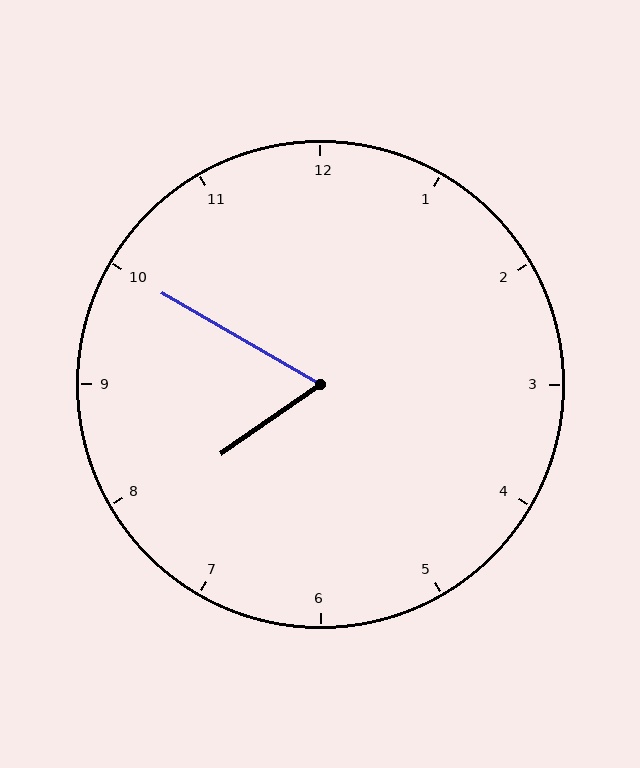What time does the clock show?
7:50.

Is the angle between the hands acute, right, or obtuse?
It is acute.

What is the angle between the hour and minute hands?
Approximately 65 degrees.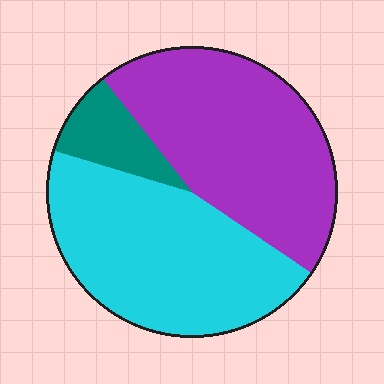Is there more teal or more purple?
Purple.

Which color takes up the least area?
Teal, at roughly 10%.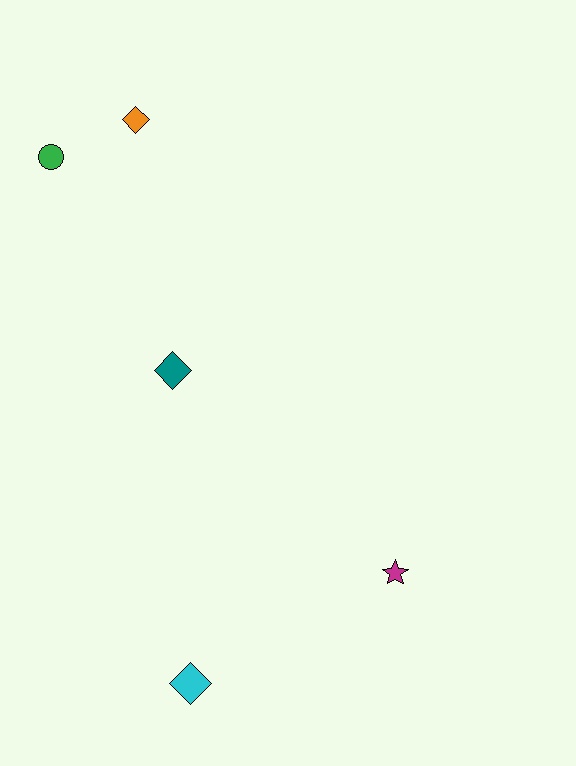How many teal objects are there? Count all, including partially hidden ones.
There is 1 teal object.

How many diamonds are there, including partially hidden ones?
There are 3 diamonds.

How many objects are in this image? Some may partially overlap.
There are 5 objects.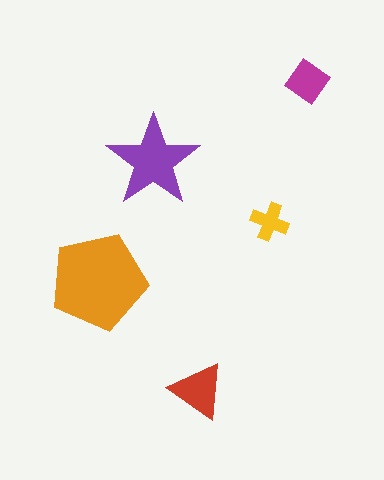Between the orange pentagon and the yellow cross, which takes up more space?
The orange pentagon.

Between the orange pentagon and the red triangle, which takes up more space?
The orange pentagon.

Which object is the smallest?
The yellow cross.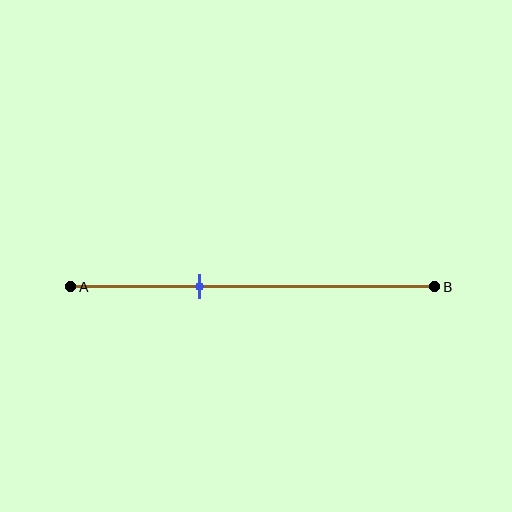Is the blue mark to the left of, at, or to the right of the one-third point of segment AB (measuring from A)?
The blue mark is approximately at the one-third point of segment AB.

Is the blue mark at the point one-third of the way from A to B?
Yes, the mark is approximately at the one-third point.